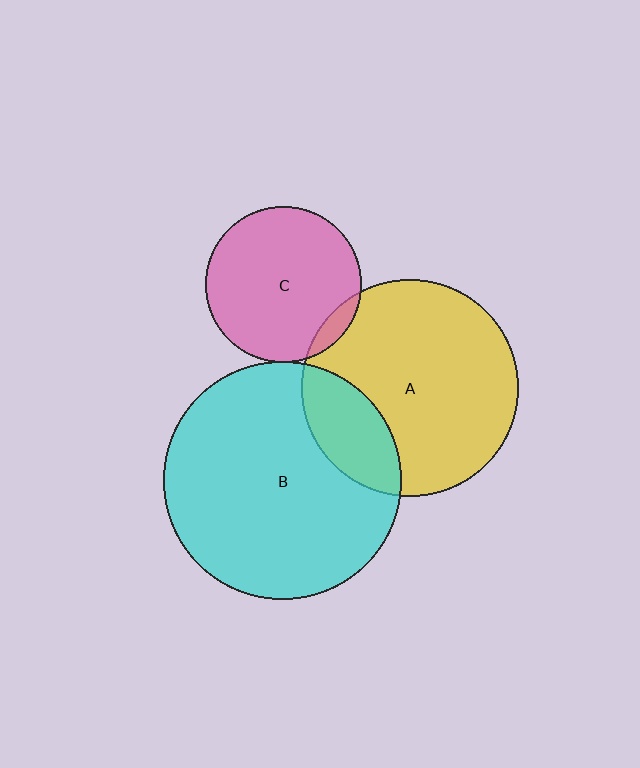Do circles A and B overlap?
Yes.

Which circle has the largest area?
Circle B (cyan).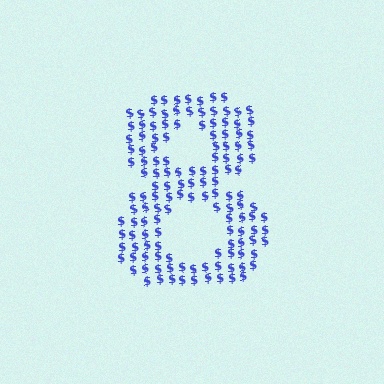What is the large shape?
The large shape is the digit 8.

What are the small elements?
The small elements are dollar signs.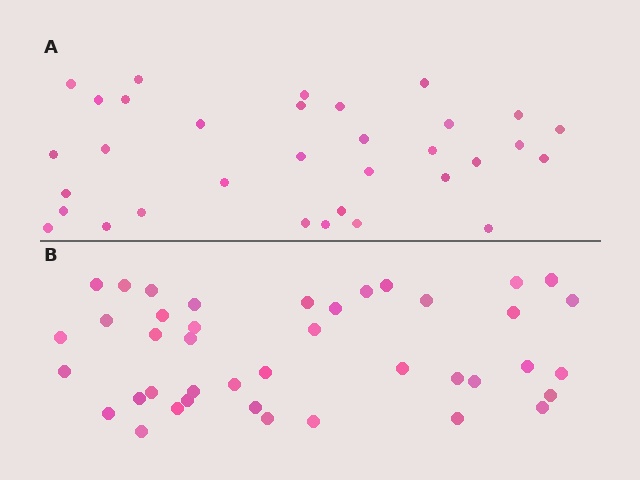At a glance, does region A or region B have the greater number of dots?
Region B (the bottom region) has more dots.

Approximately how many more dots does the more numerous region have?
Region B has roughly 8 or so more dots than region A.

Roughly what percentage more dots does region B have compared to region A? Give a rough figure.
About 25% more.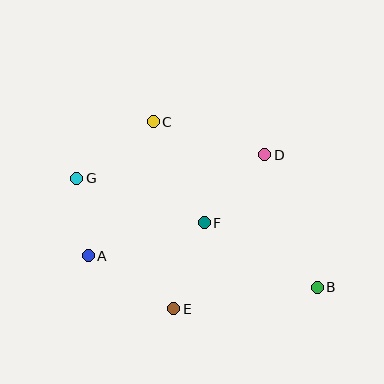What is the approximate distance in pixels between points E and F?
The distance between E and F is approximately 91 pixels.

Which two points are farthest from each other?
Points B and G are farthest from each other.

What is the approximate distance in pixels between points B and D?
The distance between B and D is approximately 143 pixels.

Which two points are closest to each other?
Points A and G are closest to each other.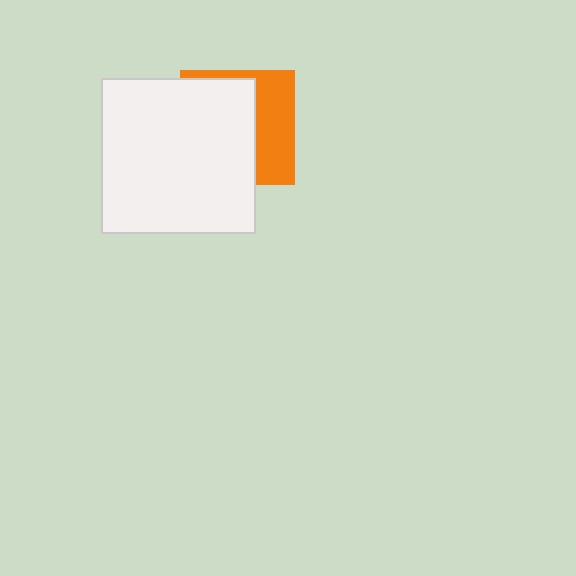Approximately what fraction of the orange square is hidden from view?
Roughly 61% of the orange square is hidden behind the white square.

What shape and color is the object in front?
The object in front is a white square.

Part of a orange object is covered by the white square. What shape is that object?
It is a square.